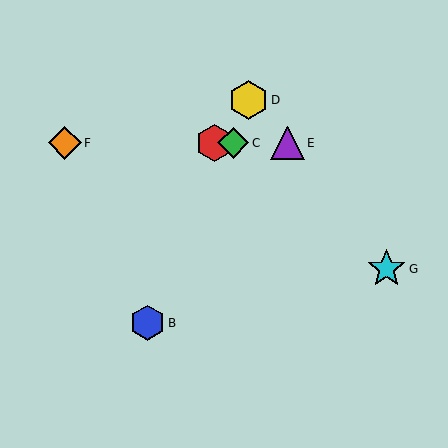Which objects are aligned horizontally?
Objects A, C, E, F are aligned horizontally.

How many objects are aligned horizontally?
4 objects (A, C, E, F) are aligned horizontally.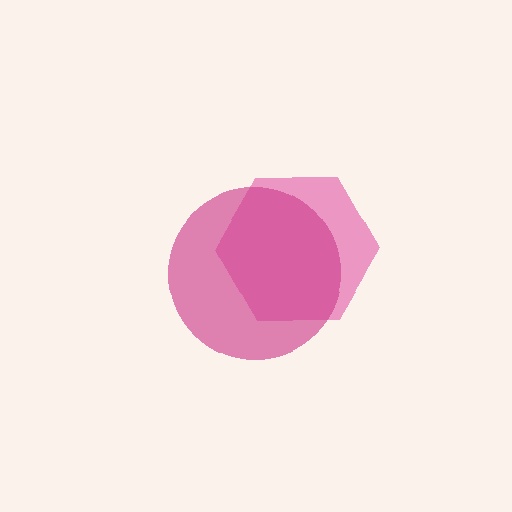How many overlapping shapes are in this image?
There are 2 overlapping shapes in the image.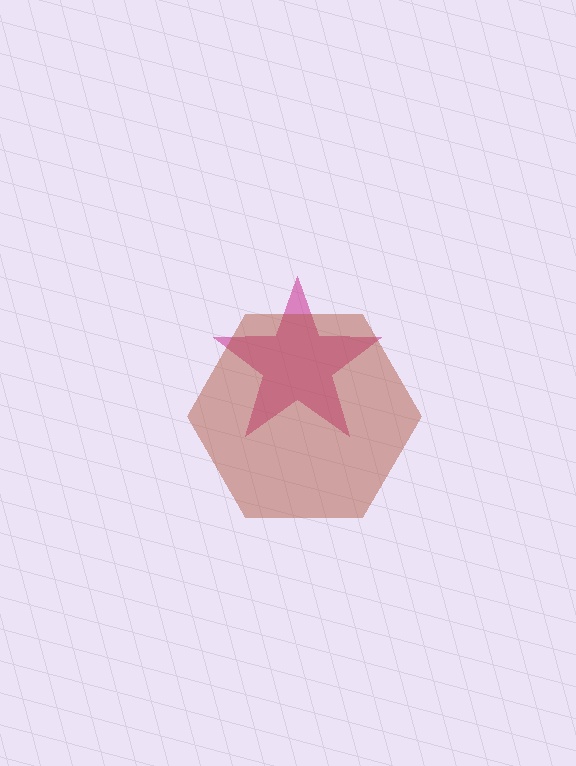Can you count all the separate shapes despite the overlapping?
Yes, there are 2 separate shapes.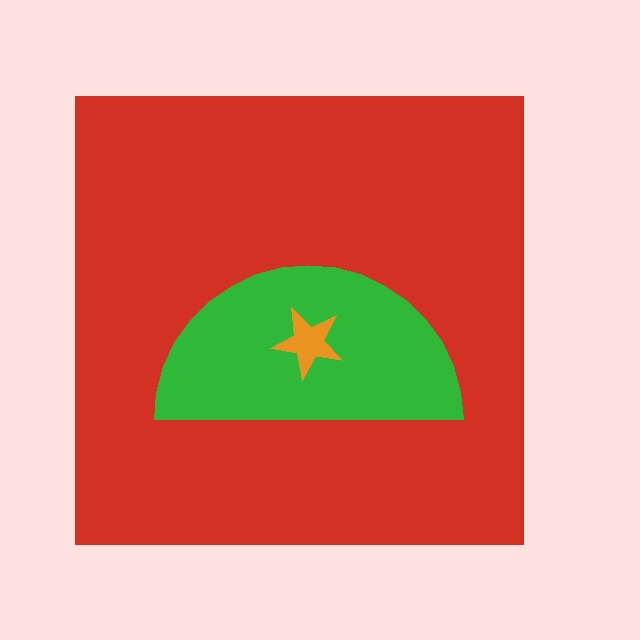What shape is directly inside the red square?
The green semicircle.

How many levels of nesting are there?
3.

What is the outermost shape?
The red square.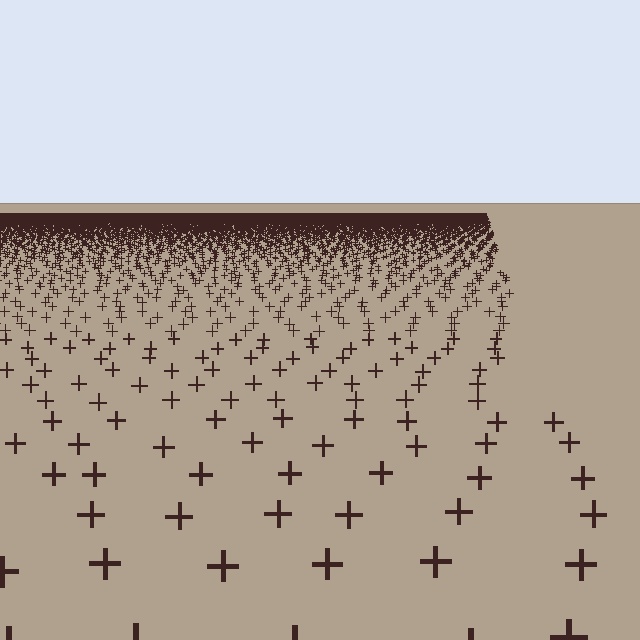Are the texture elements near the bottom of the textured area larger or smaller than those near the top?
Larger. Near the bottom, elements are closer to the viewer and appear at a bigger on-screen size.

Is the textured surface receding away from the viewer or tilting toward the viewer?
The surface is receding away from the viewer. Texture elements get smaller and denser toward the top.